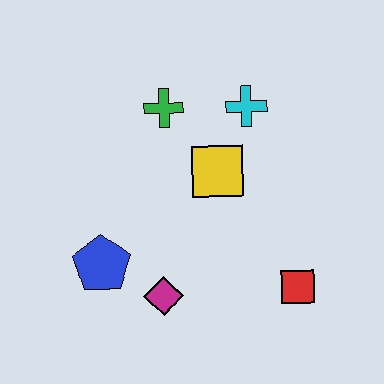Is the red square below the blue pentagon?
Yes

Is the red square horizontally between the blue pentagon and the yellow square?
No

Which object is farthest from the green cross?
The red square is farthest from the green cross.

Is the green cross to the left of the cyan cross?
Yes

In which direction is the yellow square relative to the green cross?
The yellow square is below the green cross.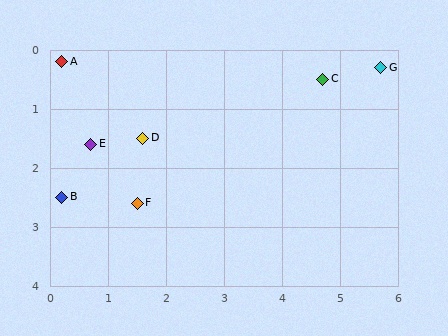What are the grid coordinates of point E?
Point E is at approximately (0.7, 1.6).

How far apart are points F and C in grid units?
Points F and C are about 3.8 grid units apart.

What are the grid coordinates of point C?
Point C is at approximately (4.7, 0.5).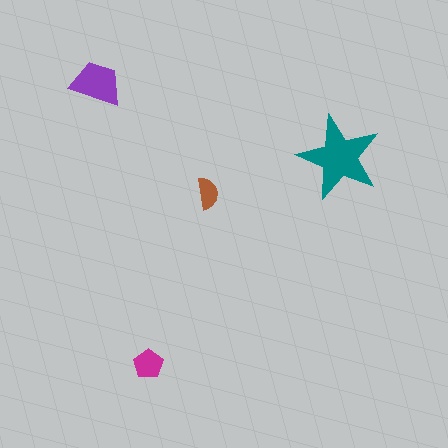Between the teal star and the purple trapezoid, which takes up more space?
The teal star.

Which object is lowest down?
The magenta pentagon is bottommost.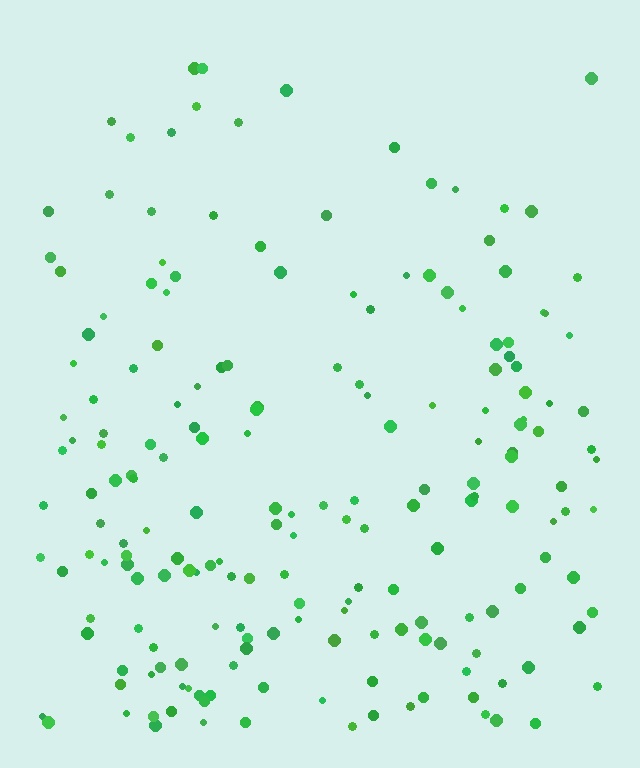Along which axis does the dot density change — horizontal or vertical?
Vertical.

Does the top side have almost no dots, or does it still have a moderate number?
Still a moderate number, just noticeably fewer than the bottom.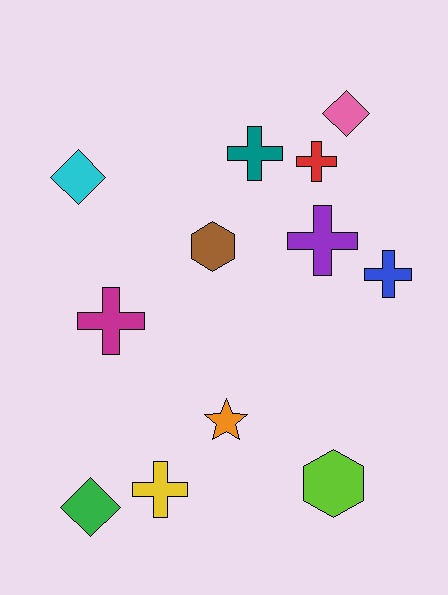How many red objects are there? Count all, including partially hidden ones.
There is 1 red object.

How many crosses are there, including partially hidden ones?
There are 6 crosses.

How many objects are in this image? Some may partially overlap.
There are 12 objects.